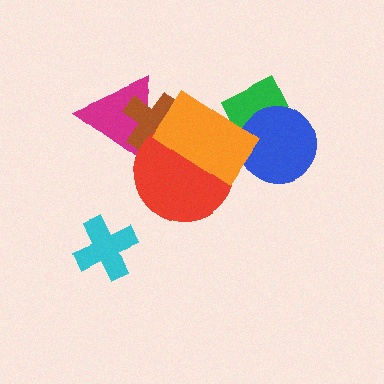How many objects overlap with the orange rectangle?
4 objects overlap with the orange rectangle.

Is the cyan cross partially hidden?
No, no other shape covers it.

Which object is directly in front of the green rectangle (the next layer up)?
The blue circle is directly in front of the green rectangle.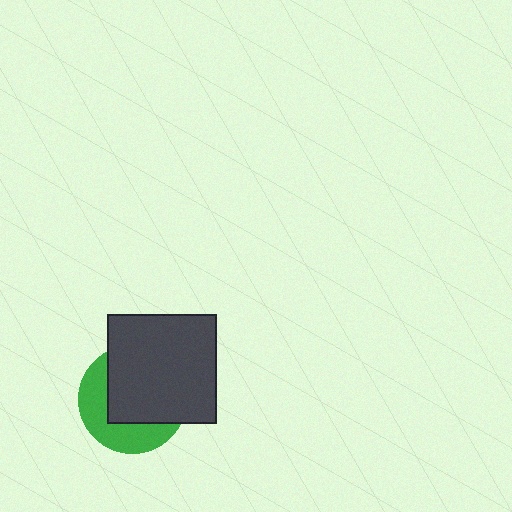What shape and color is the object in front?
The object in front is a dark gray square.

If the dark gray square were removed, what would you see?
You would see the complete green circle.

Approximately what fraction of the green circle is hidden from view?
Roughly 59% of the green circle is hidden behind the dark gray square.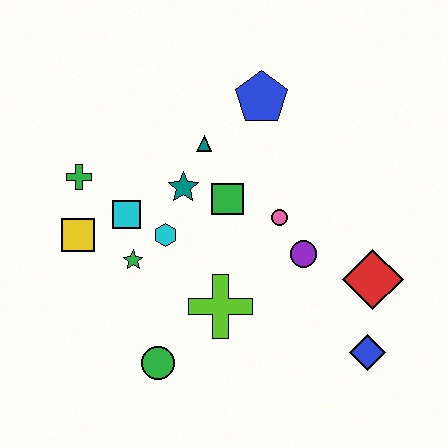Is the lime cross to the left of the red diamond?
Yes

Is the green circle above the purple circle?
No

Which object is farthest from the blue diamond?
The green cross is farthest from the blue diamond.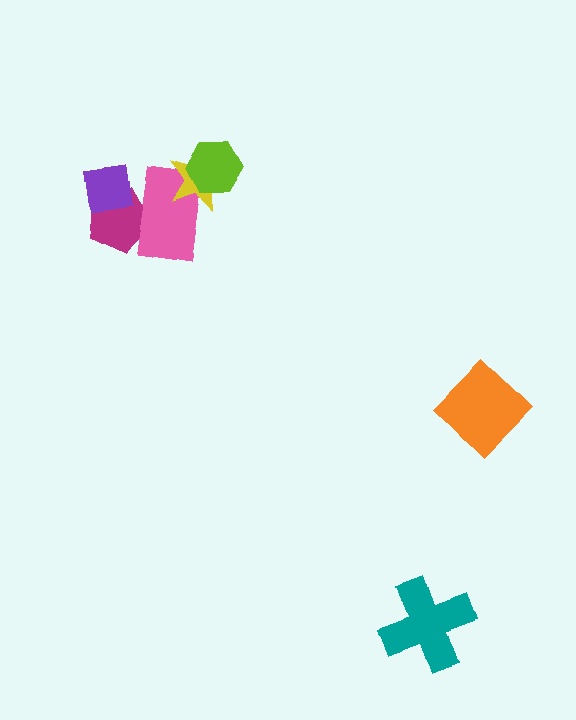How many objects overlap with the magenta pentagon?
2 objects overlap with the magenta pentagon.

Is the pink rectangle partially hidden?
Yes, it is partially covered by another shape.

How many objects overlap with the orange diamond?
0 objects overlap with the orange diamond.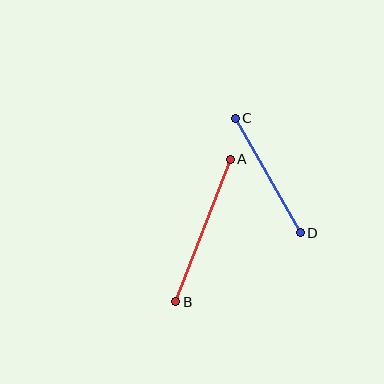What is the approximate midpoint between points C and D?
The midpoint is at approximately (268, 175) pixels.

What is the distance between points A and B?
The distance is approximately 153 pixels.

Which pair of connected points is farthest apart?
Points A and B are farthest apart.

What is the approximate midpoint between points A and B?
The midpoint is at approximately (203, 231) pixels.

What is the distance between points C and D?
The distance is approximately 132 pixels.